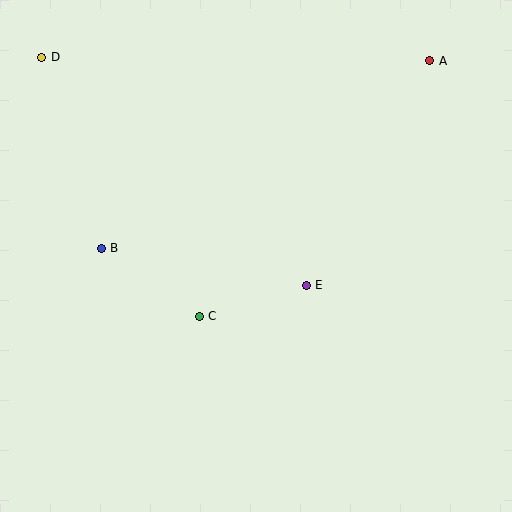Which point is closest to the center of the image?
Point E at (306, 285) is closest to the center.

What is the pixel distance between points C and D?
The distance between C and D is 303 pixels.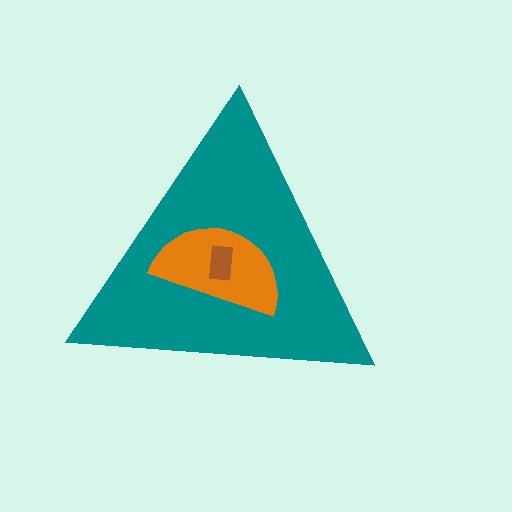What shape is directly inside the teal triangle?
The orange semicircle.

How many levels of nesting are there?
3.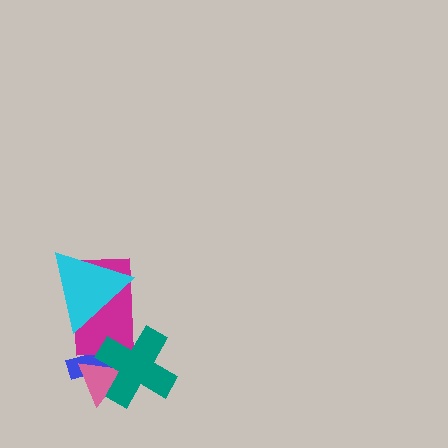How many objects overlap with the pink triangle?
2 objects overlap with the pink triangle.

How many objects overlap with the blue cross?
3 objects overlap with the blue cross.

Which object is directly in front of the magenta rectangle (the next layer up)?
The teal cross is directly in front of the magenta rectangle.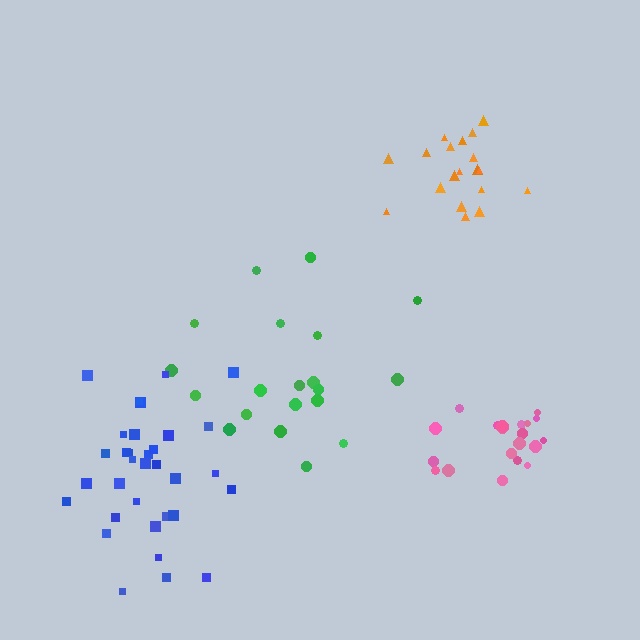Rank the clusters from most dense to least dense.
pink, blue, orange, green.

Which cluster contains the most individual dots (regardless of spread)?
Blue (33).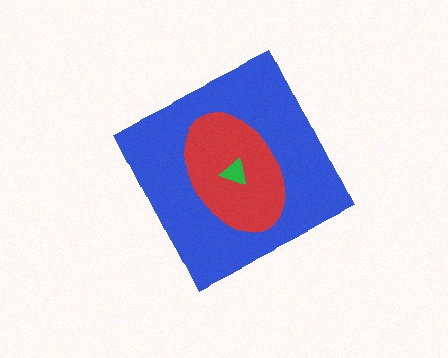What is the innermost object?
The green triangle.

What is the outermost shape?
The blue diamond.